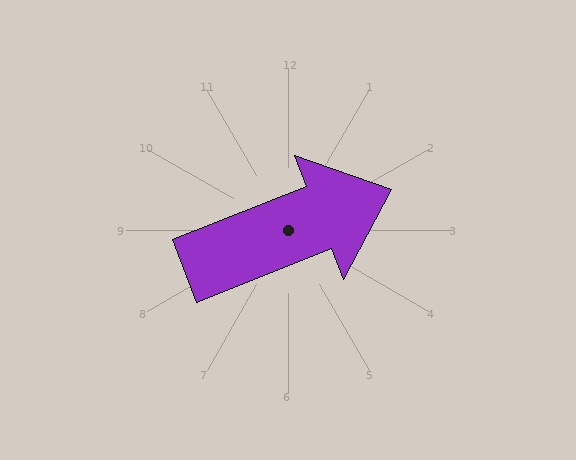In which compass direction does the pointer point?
East.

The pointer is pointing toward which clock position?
Roughly 2 o'clock.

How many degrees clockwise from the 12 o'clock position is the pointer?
Approximately 68 degrees.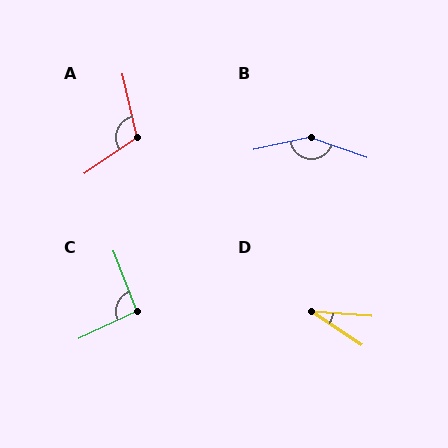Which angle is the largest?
B, at approximately 149 degrees.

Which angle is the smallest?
D, at approximately 29 degrees.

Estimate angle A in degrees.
Approximately 112 degrees.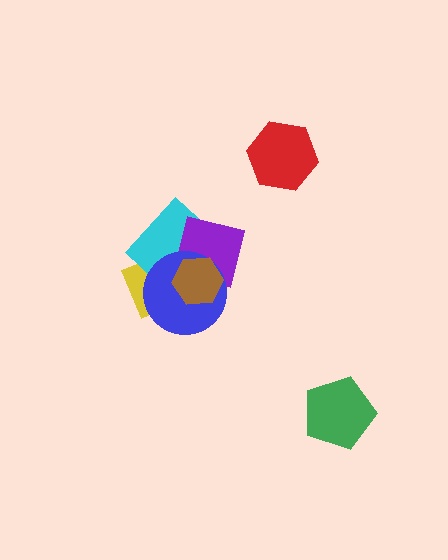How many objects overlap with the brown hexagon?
4 objects overlap with the brown hexagon.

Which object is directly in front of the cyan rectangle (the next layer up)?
The purple square is directly in front of the cyan rectangle.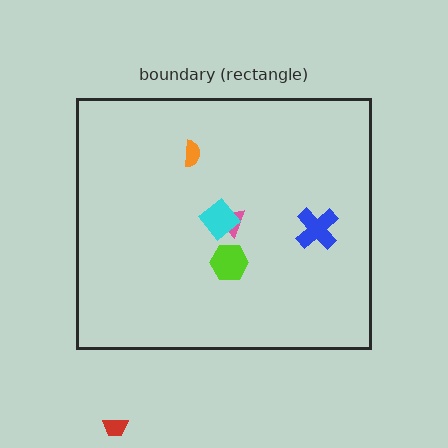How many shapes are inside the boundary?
5 inside, 1 outside.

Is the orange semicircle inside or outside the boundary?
Inside.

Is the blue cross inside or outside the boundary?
Inside.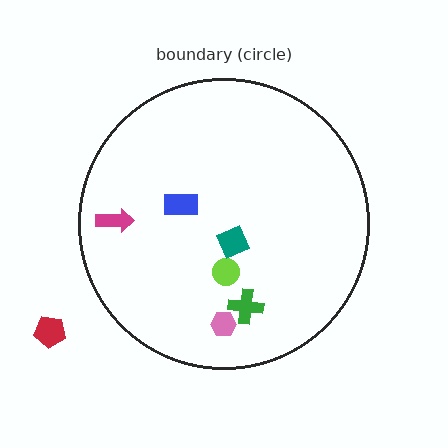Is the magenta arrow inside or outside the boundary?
Inside.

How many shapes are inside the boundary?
6 inside, 1 outside.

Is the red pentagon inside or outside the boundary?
Outside.